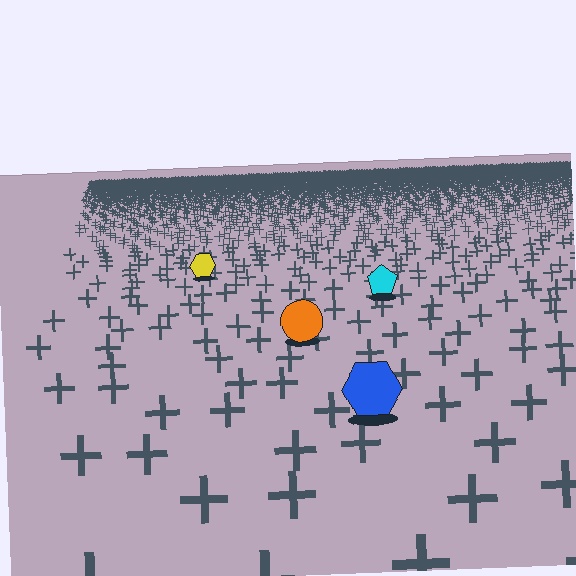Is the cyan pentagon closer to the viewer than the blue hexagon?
No. The blue hexagon is closer — you can tell from the texture gradient: the ground texture is coarser near it.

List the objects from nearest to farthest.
From nearest to farthest: the blue hexagon, the orange circle, the cyan pentagon, the yellow hexagon.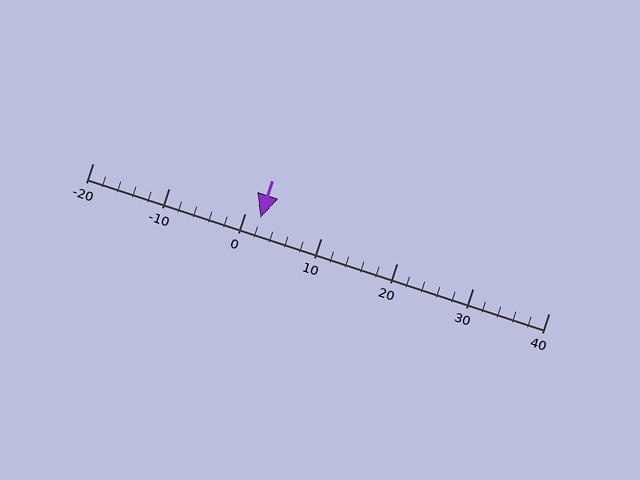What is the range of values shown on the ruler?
The ruler shows values from -20 to 40.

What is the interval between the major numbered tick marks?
The major tick marks are spaced 10 units apart.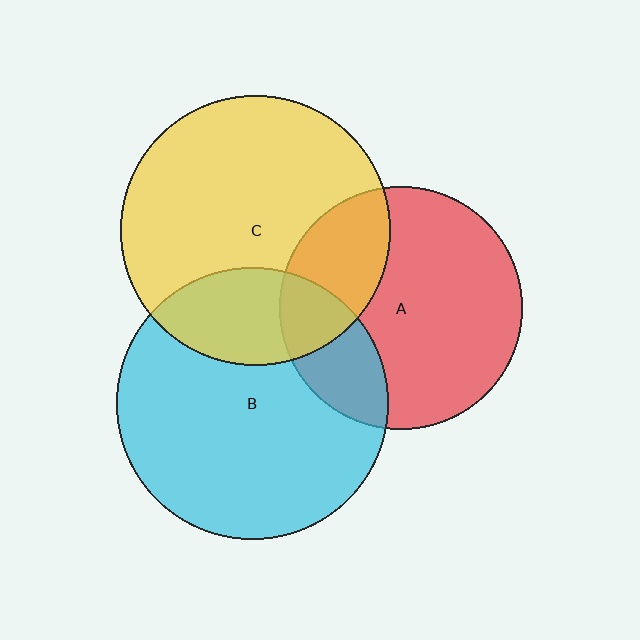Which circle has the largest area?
Circle B (cyan).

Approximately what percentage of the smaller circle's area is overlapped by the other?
Approximately 20%.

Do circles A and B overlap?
Yes.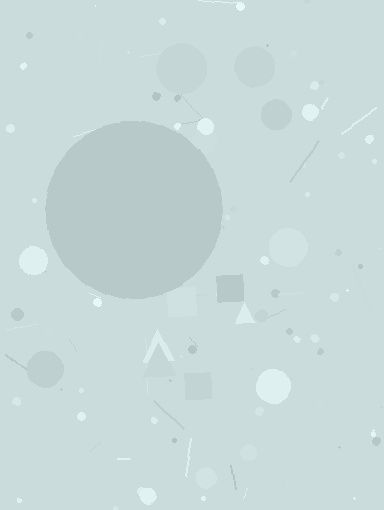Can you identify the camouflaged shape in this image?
The camouflaged shape is a circle.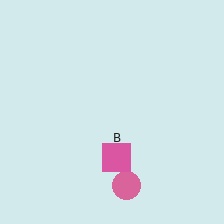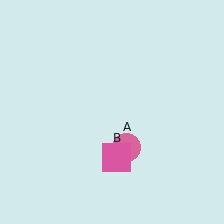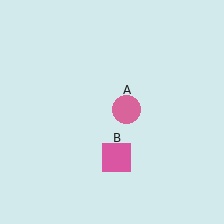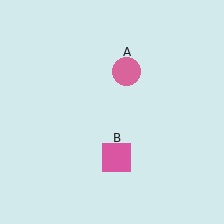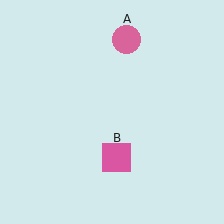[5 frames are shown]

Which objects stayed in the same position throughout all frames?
Pink square (object B) remained stationary.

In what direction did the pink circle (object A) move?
The pink circle (object A) moved up.